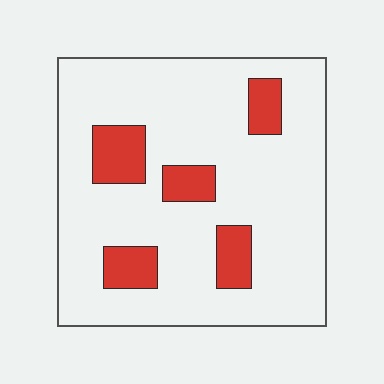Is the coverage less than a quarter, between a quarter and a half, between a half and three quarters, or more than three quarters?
Less than a quarter.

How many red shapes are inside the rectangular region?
5.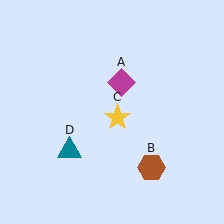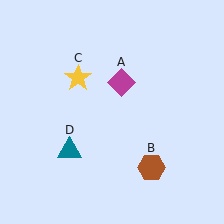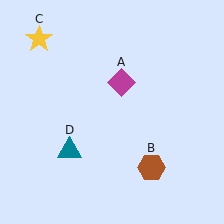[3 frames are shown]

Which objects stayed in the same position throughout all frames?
Magenta diamond (object A) and brown hexagon (object B) and teal triangle (object D) remained stationary.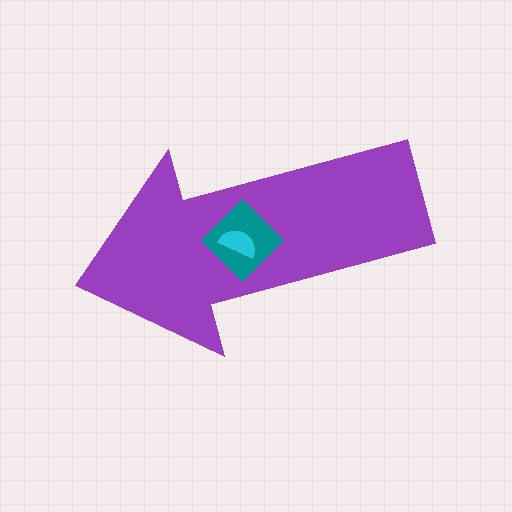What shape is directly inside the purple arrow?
The teal diamond.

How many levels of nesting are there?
3.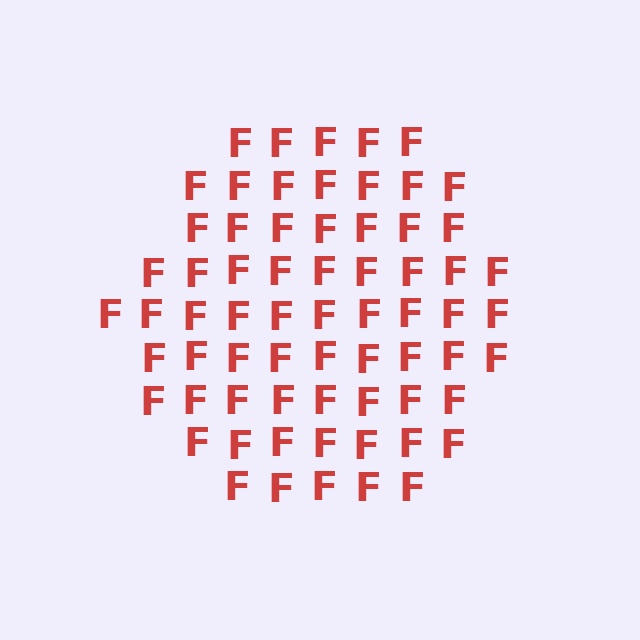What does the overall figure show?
The overall figure shows a hexagon.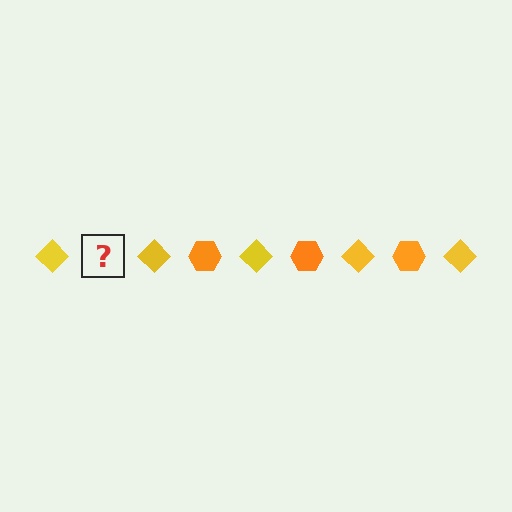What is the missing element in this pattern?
The missing element is an orange hexagon.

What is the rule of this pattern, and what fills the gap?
The rule is that the pattern alternates between yellow diamond and orange hexagon. The gap should be filled with an orange hexagon.